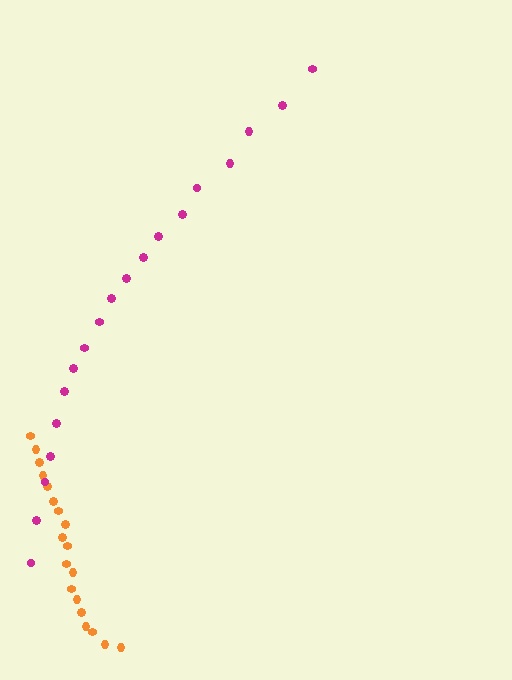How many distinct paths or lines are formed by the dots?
There are 2 distinct paths.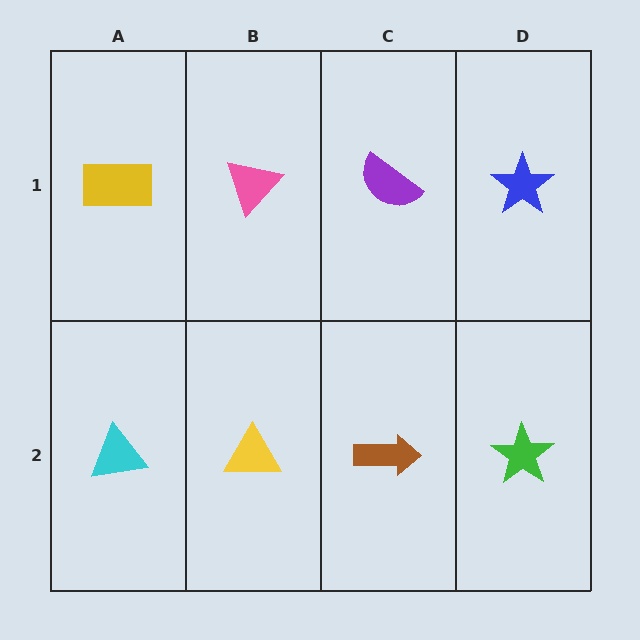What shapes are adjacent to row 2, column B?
A pink triangle (row 1, column B), a cyan triangle (row 2, column A), a brown arrow (row 2, column C).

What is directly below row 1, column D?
A green star.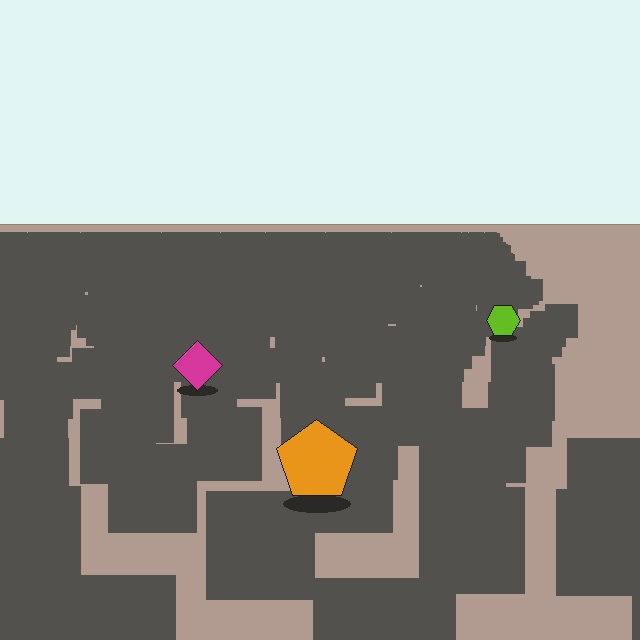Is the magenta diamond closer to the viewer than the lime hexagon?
Yes. The magenta diamond is closer — you can tell from the texture gradient: the ground texture is coarser near it.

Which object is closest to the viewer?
The orange pentagon is closest. The texture marks near it are larger and more spread out.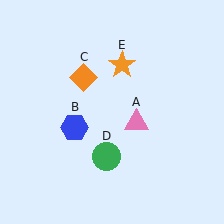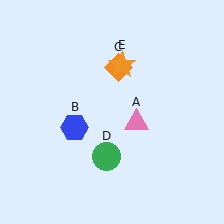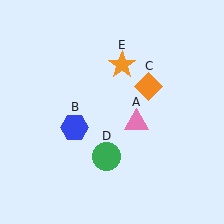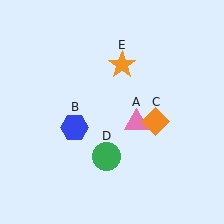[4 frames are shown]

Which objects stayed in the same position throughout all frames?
Pink triangle (object A) and blue hexagon (object B) and green circle (object D) and orange star (object E) remained stationary.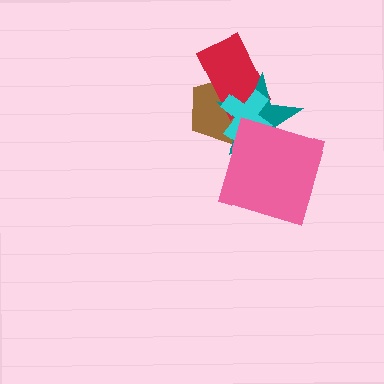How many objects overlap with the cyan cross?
4 objects overlap with the cyan cross.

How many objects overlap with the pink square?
2 objects overlap with the pink square.